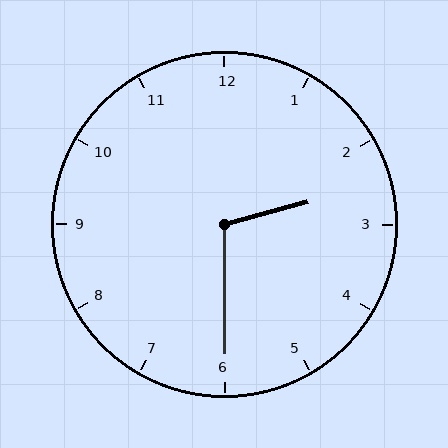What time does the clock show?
2:30.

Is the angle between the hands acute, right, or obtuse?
It is obtuse.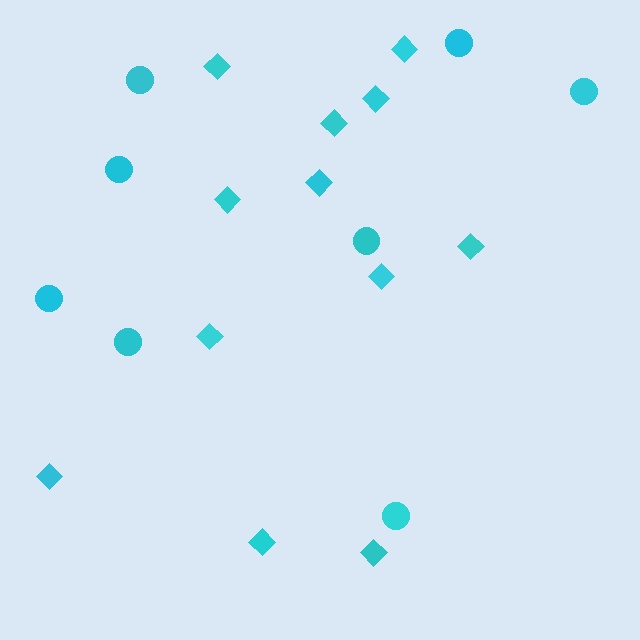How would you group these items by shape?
There are 2 groups: one group of circles (8) and one group of diamonds (12).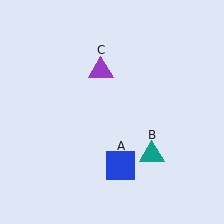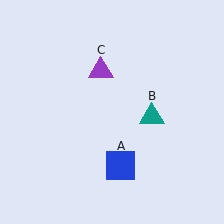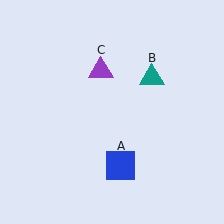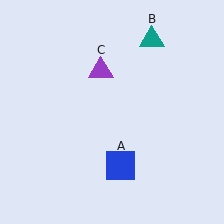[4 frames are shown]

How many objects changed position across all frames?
1 object changed position: teal triangle (object B).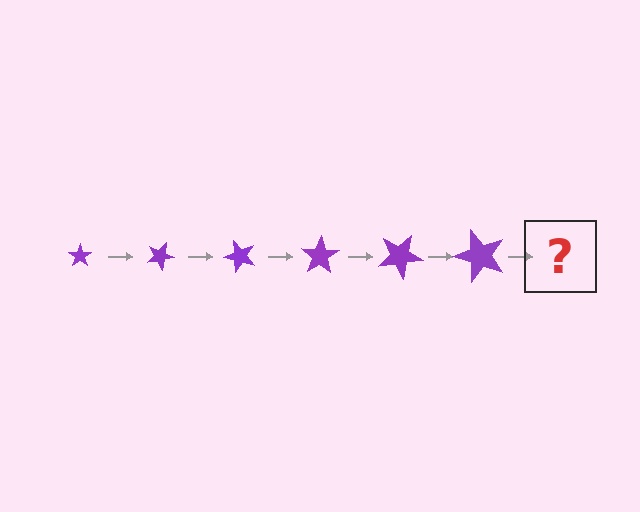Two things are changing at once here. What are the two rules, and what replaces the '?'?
The two rules are that the star grows larger each step and it rotates 25 degrees each step. The '?' should be a star, larger than the previous one and rotated 150 degrees from the start.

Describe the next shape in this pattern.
It should be a star, larger than the previous one and rotated 150 degrees from the start.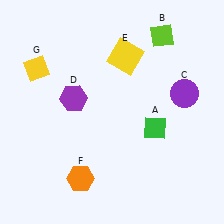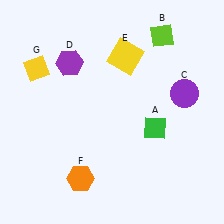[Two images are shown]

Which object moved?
The purple hexagon (D) moved up.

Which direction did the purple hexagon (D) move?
The purple hexagon (D) moved up.